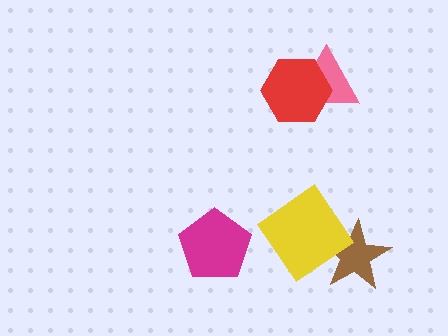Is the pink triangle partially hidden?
Yes, it is partially covered by another shape.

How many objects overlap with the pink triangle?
1 object overlaps with the pink triangle.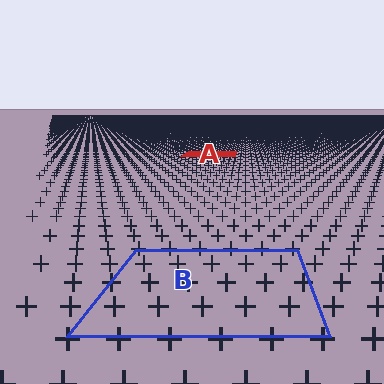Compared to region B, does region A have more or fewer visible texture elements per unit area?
Region A has more texture elements per unit area — they are packed more densely because it is farther away.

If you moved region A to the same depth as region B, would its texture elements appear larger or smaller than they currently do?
They would appear larger. At a closer depth, the same texture elements are projected at a bigger on-screen size.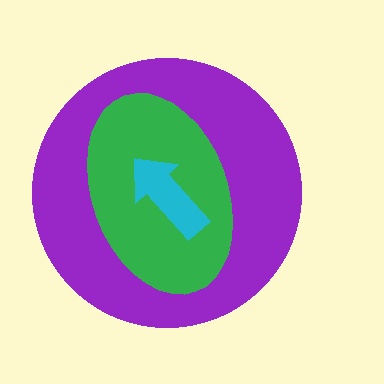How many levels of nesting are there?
3.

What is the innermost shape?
The cyan arrow.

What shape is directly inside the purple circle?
The green ellipse.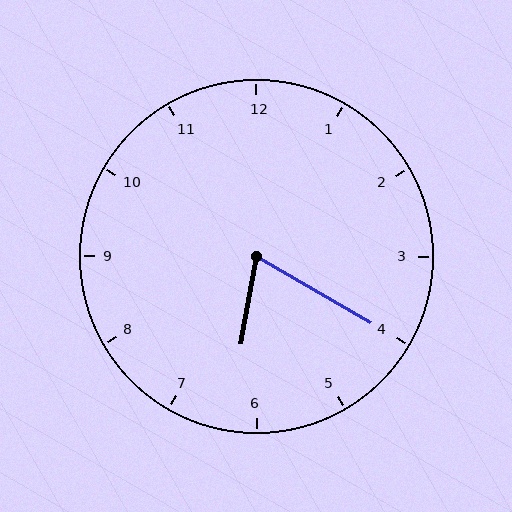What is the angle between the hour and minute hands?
Approximately 70 degrees.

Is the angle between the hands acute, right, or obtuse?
It is acute.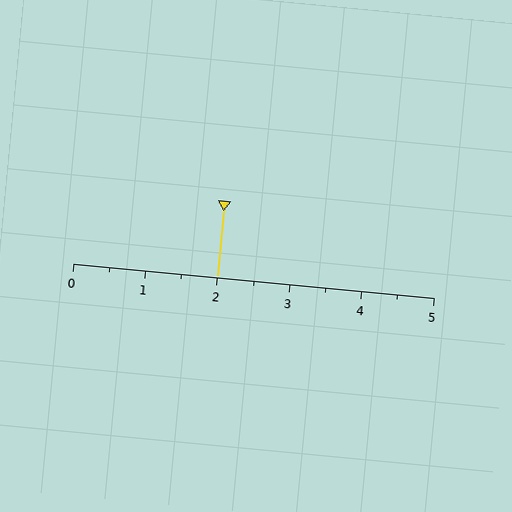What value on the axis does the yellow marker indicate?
The marker indicates approximately 2.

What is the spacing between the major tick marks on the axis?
The major ticks are spaced 1 apart.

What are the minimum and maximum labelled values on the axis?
The axis runs from 0 to 5.